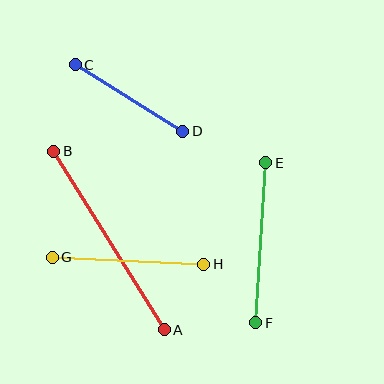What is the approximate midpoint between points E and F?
The midpoint is at approximately (261, 243) pixels.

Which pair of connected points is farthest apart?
Points A and B are farthest apart.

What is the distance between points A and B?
The distance is approximately 210 pixels.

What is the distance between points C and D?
The distance is approximately 127 pixels.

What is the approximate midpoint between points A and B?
The midpoint is at approximately (109, 240) pixels.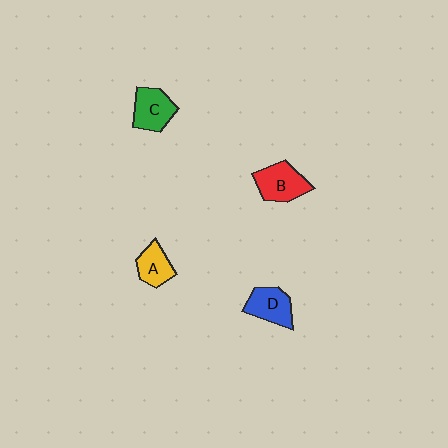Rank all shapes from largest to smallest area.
From largest to smallest: B (red), C (green), D (blue), A (yellow).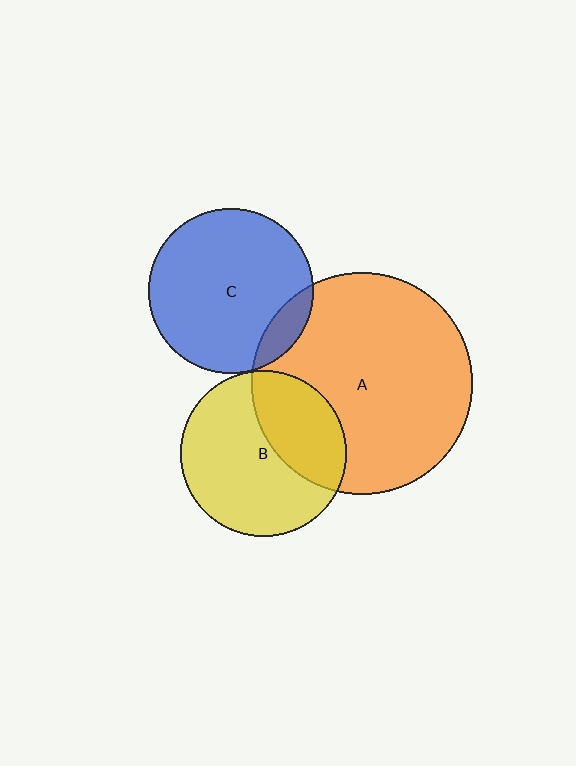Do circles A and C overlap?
Yes.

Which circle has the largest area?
Circle A (orange).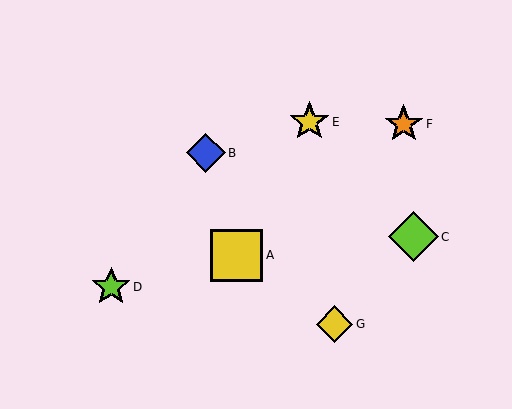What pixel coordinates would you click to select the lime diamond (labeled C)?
Click at (414, 237) to select the lime diamond C.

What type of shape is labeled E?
Shape E is a yellow star.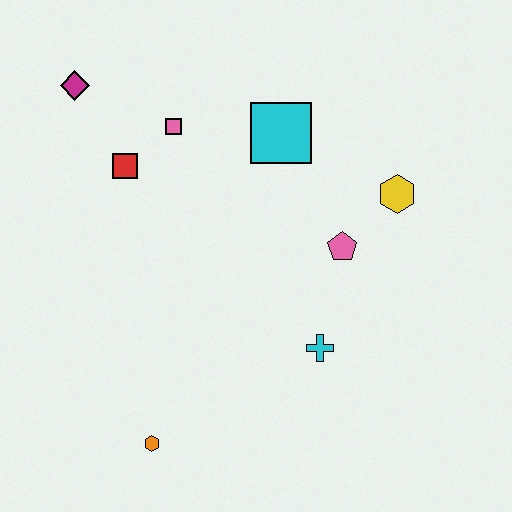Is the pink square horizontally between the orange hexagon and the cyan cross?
Yes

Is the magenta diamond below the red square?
No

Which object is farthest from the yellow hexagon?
The orange hexagon is farthest from the yellow hexagon.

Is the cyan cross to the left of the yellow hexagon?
Yes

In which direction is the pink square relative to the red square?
The pink square is to the right of the red square.